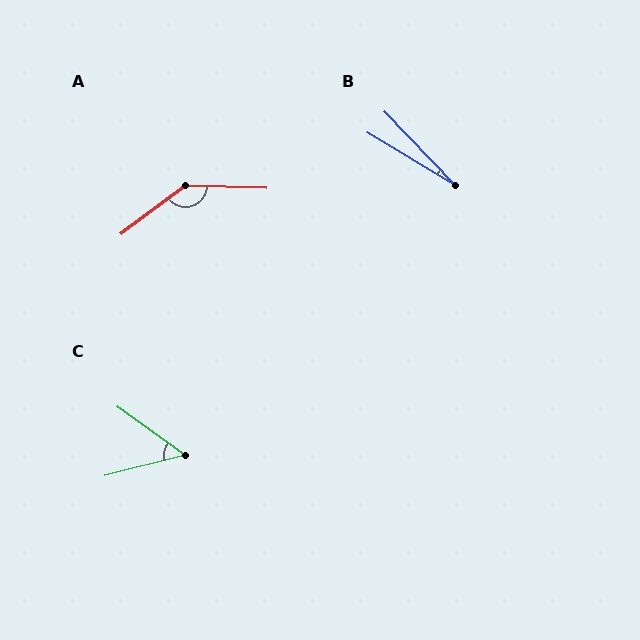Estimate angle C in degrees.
Approximately 50 degrees.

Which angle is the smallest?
B, at approximately 15 degrees.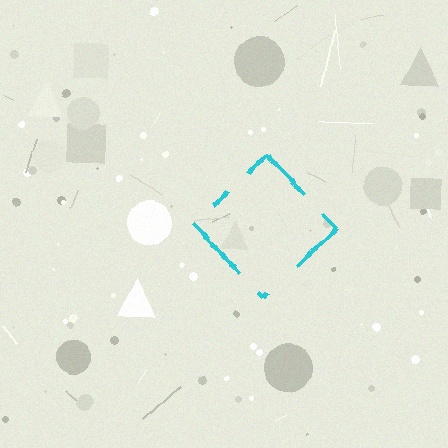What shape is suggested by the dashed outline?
The dashed outline suggests a diamond.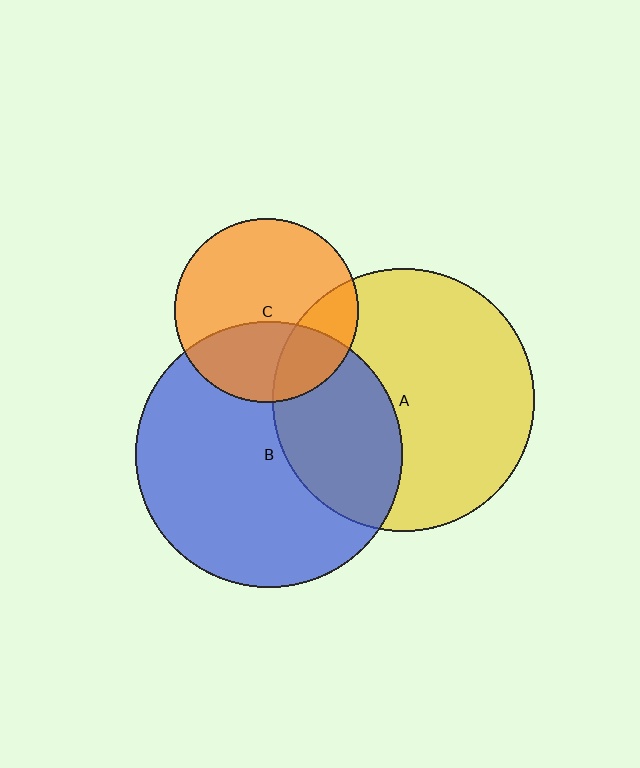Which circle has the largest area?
Circle B (blue).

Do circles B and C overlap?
Yes.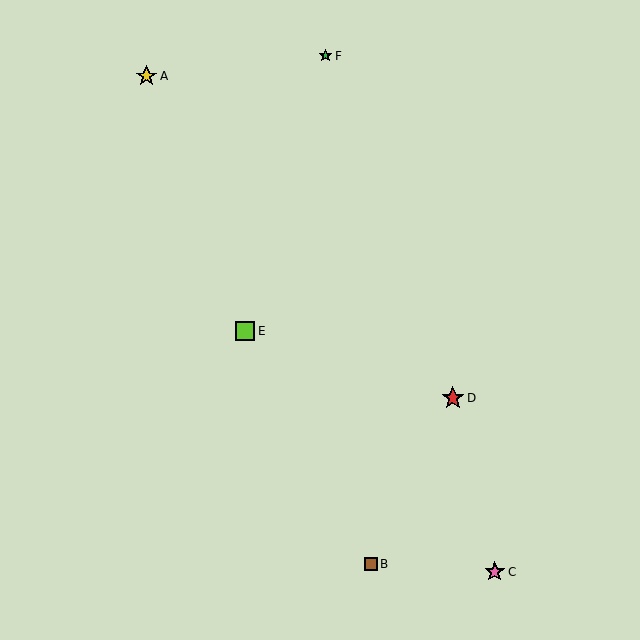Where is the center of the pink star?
The center of the pink star is at (495, 572).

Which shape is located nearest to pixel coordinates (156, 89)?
The yellow star (labeled A) at (147, 76) is nearest to that location.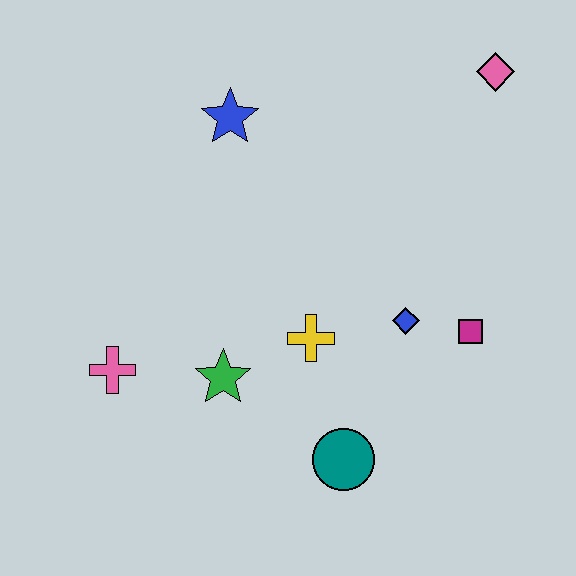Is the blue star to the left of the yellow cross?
Yes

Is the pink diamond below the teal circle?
No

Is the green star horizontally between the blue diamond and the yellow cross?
No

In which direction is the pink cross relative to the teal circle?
The pink cross is to the left of the teal circle.